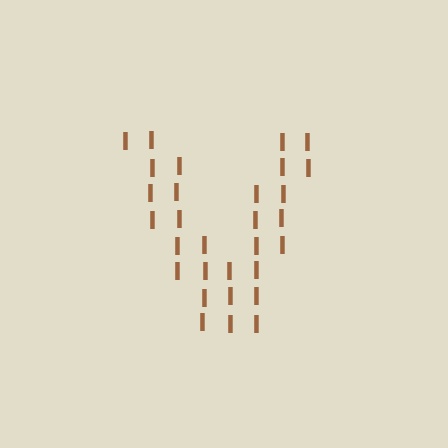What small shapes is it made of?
It is made of small letter I's.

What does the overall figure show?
The overall figure shows the letter V.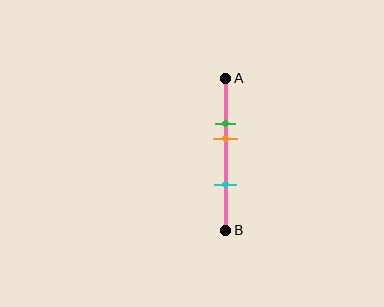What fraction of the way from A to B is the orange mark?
The orange mark is approximately 40% (0.4) of the way from A to B.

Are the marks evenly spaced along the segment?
No, the marks are not evenly spaced.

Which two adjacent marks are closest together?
The green and orange marks are the closest adjacent pair.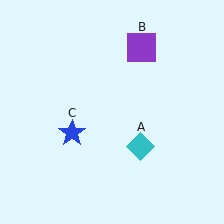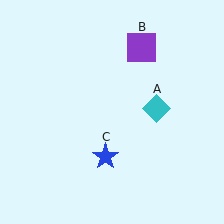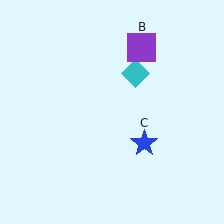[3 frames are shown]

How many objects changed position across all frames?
2 objects changed position: cyan diamond (object A), blue star (object C).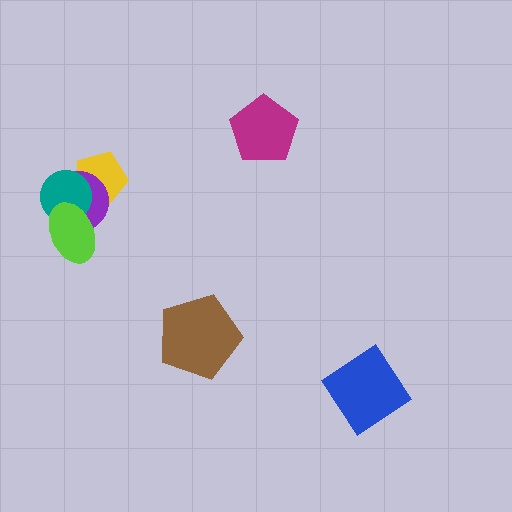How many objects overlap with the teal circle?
3 objects overlap with the teal circle.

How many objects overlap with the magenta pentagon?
0 objects overlap with the magenta pentagon.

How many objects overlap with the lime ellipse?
2 objects overlap with the lime ellipse.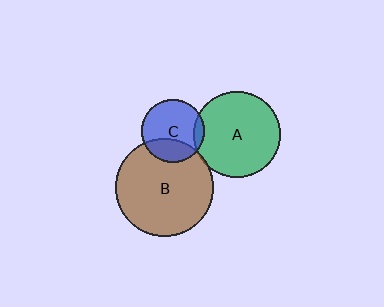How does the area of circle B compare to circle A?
Approximately 1.3 times.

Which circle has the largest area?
Circle B (brown).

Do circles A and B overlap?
Yes.